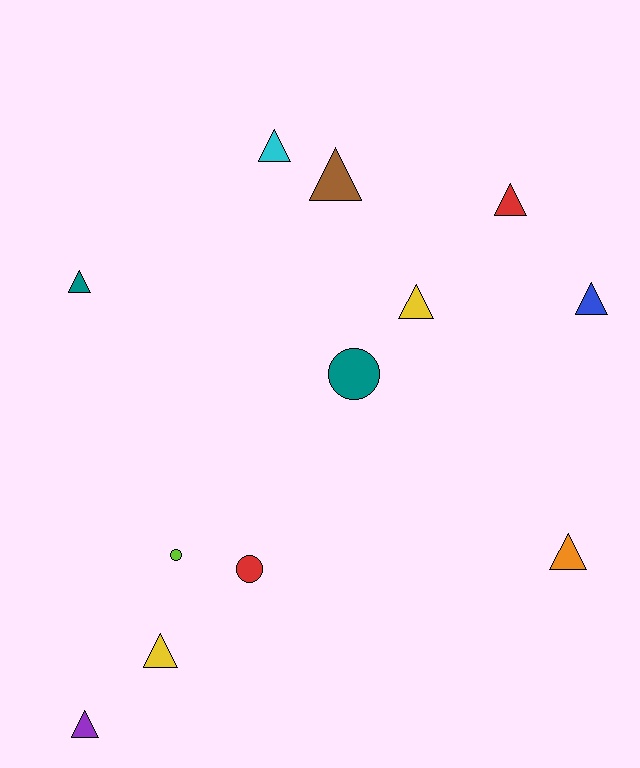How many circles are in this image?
There are 3 circles.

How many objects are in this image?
There are 12 objects.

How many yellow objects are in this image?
There are 2 yellow objects.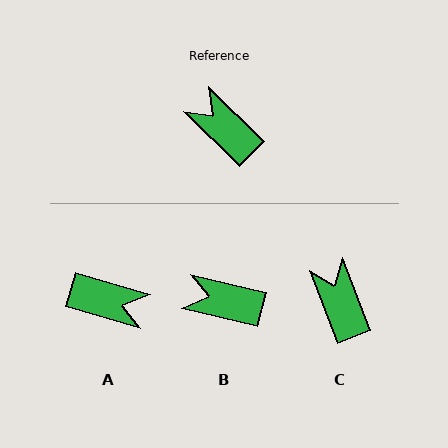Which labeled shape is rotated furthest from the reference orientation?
A, about 152 degrees away.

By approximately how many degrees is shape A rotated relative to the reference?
Approximately 152 degrees clockwise.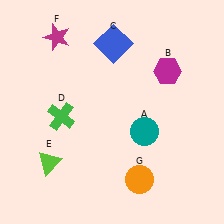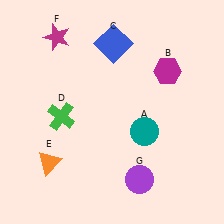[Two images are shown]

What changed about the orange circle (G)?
In Image 1, G is orange. In Image 2, it changed to purple.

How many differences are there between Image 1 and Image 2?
There are 2 differences between the two images.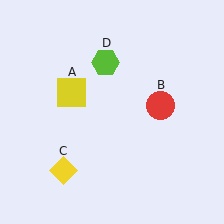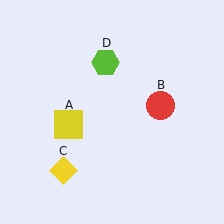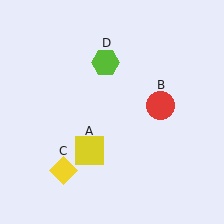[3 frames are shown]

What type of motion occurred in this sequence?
The yellow square (object A) rotated counterclockwise around the center of the scene.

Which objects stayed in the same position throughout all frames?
Red circle (object B) and yellow diamond (object C) and lime hexagon (object D) remained stationary.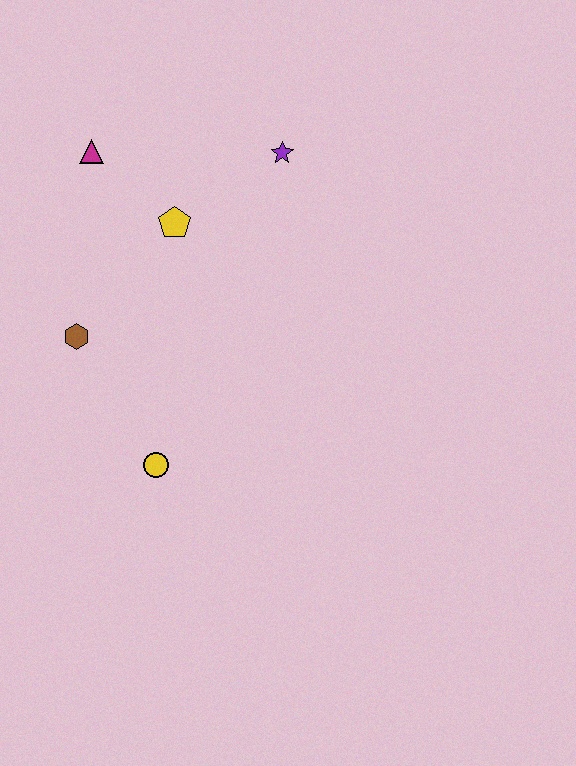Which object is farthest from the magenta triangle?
The yellow circle is farthest from the magenta triangle.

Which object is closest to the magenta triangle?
The yellow pentagon is closest to the magenta triangle.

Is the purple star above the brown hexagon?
Yes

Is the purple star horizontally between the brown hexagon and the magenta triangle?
No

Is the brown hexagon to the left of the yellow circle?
Yes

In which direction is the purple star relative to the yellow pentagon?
The purple star is to the right of the yellow pentagon.